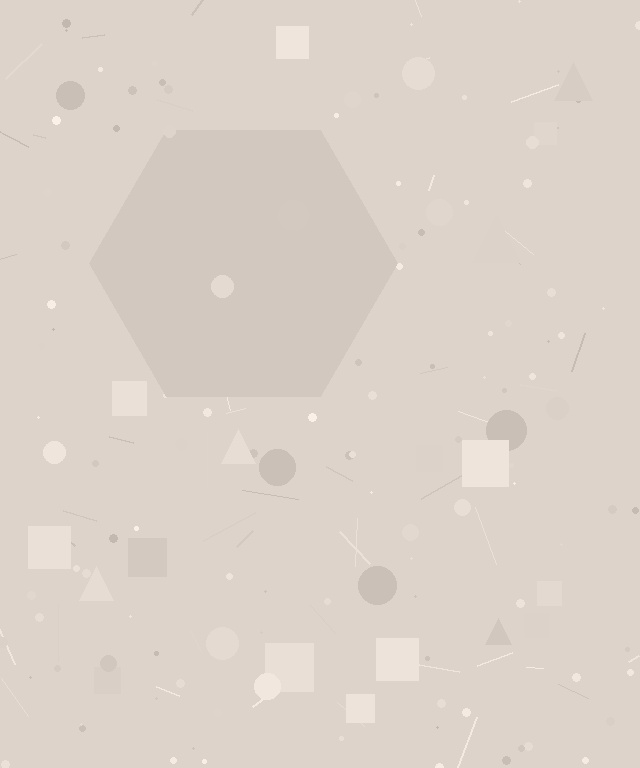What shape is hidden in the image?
A hexagon is hidden in the image.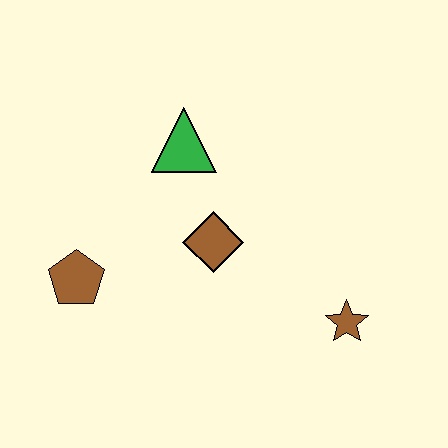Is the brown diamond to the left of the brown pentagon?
No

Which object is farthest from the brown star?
The brown pentagon is farthest from the brown star.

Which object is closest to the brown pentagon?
The brown diamond is closest to the brown pentagon.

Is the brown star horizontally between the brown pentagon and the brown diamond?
No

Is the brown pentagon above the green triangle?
No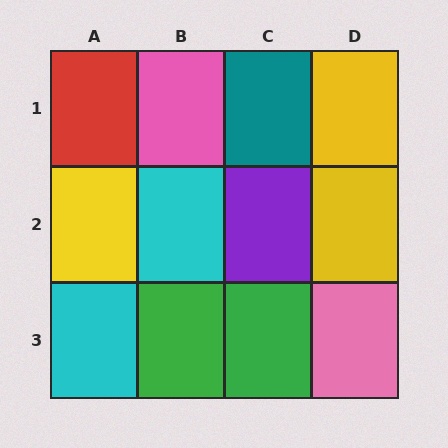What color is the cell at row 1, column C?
Teal.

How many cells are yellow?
3 cells are yellow.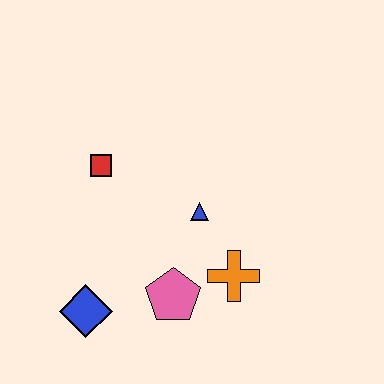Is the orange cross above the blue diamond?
Yes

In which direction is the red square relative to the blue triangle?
The red square is to the left of the blue triangle.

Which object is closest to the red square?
The blue triangle is closest to the red square.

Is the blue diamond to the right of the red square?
No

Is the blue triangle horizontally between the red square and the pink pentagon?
No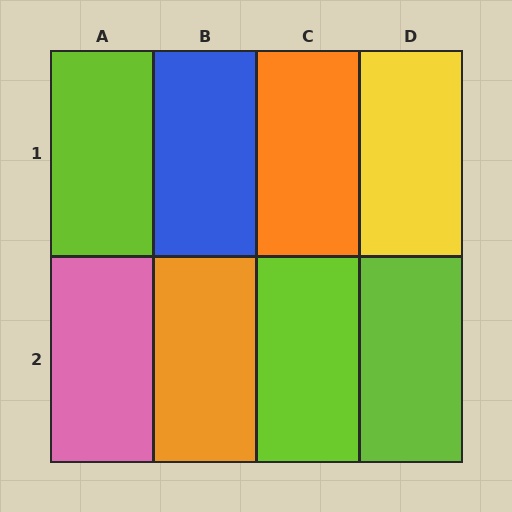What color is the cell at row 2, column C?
Lime.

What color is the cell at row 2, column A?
Pink.